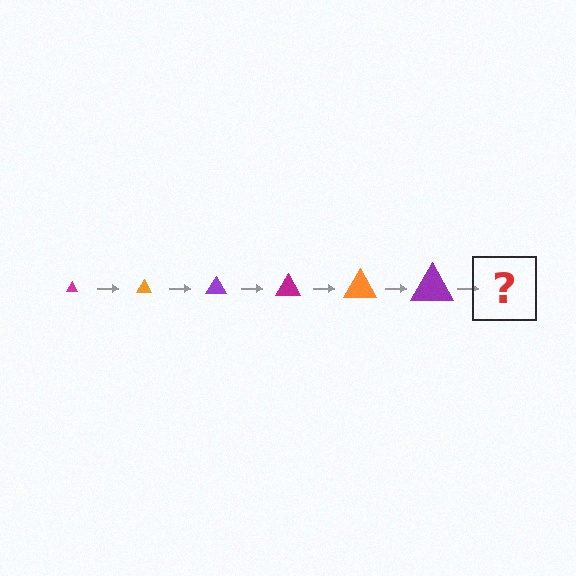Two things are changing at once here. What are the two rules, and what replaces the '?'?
The two rules are that the triangle grows larger each step and the color cycles through magenta, orange, and purple. The '?' should be a magenta triangle, larger than the previous one.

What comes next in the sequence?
The next element should be a magenta triangle, larger than the previous one.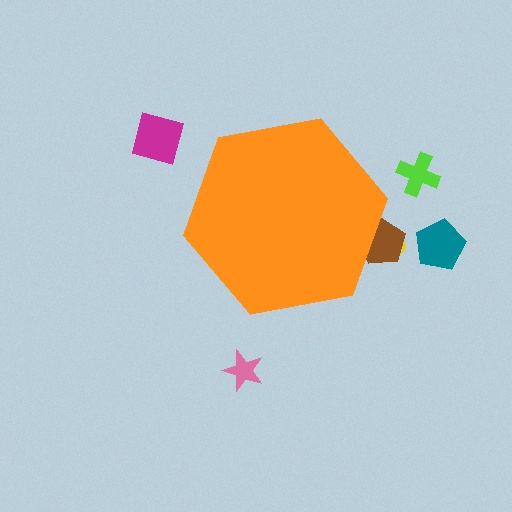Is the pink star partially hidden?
No, the pink star is fully visible.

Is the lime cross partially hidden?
No, the lime cross is fully visible.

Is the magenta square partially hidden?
No, the magenta square is fully visible.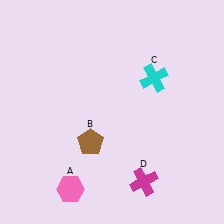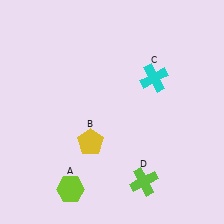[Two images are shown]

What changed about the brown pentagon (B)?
In Image 1, B is brown. In Image 2, it changed to yellow.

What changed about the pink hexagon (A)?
In Image 1, A is pink. In Image 2, it changed to lime.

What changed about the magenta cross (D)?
In Image 1, D is magenta. In Image 2, it changed to lime.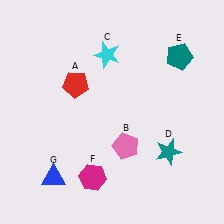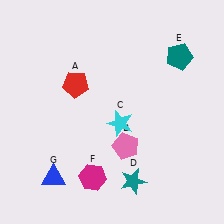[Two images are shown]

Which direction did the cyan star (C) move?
The cyan star (C) moved down.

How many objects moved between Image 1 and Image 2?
2 objects moved between the two images.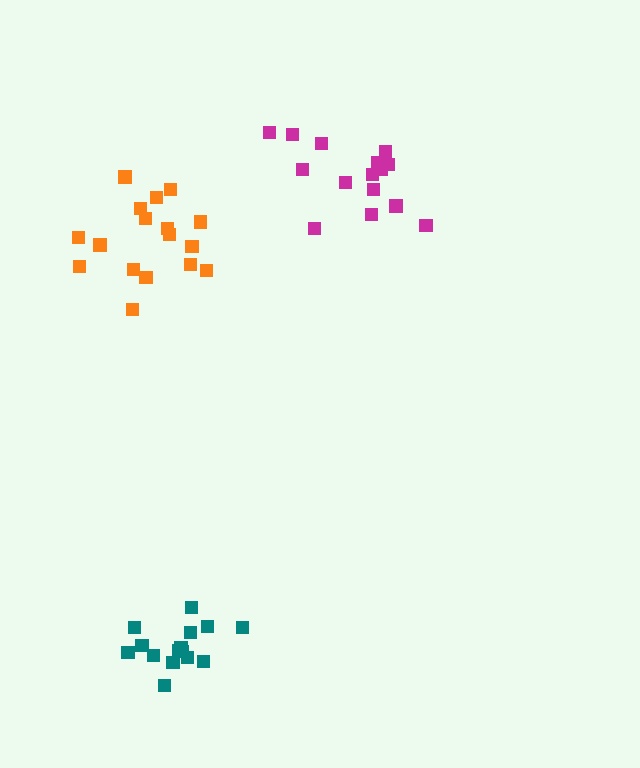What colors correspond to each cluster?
The clusters are colored: orange, magenta, teal.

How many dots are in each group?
Group 1: 17 dots, Group 2: 15 dots, Group 3: 15 dots (47 total).